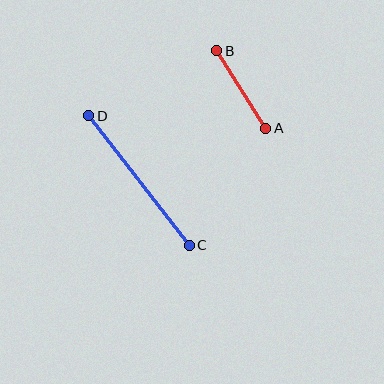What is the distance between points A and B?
The distance is approximately 92 pixels.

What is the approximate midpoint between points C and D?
The midpoint is at approximately (139, 180) pixels.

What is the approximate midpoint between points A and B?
The midpoint is at approximately (241, 89) pixels.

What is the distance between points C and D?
The distance is approximately 164 pixels.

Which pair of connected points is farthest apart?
Points C and D are farthest apart.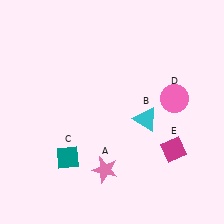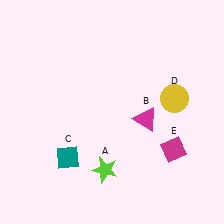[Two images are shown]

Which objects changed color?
A changed from pink to lime. B changed from cyan to magenta. D changed from pink to yellow.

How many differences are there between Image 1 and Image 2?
There are 3 differences between the two images.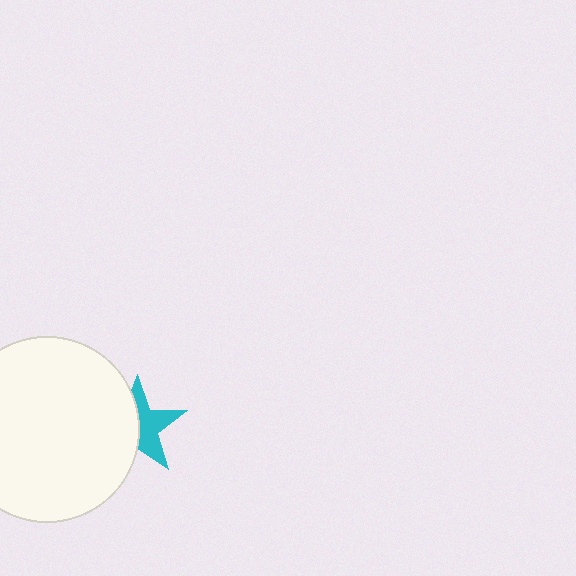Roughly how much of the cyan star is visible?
About half of it is visible (roughly 51%).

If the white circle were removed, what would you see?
You would see the complete cyan star.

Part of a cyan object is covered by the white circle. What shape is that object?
It is a star.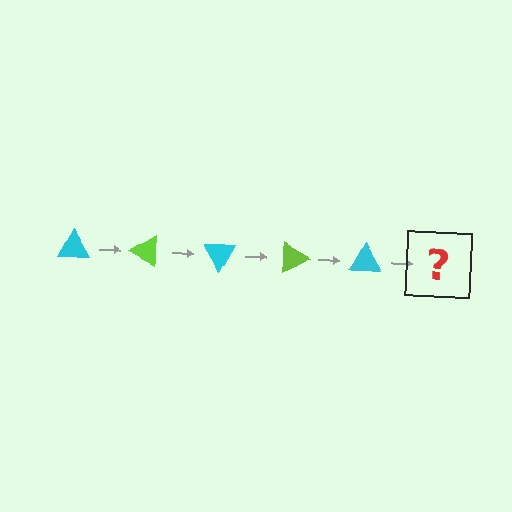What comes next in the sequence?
The next element should be a lime triangle, rotated 150 degrees from the start.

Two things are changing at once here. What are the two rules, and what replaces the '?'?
The two rules are that it rotates 30 degrees each step and the color cycles through cyan and lime. The '?' should be a lime triangle, rotated 150 degrees from the start.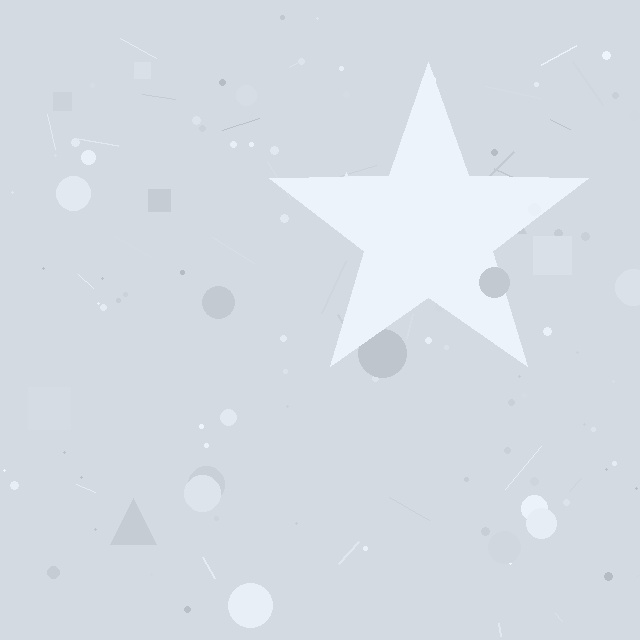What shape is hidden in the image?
A star is hidden in the image.